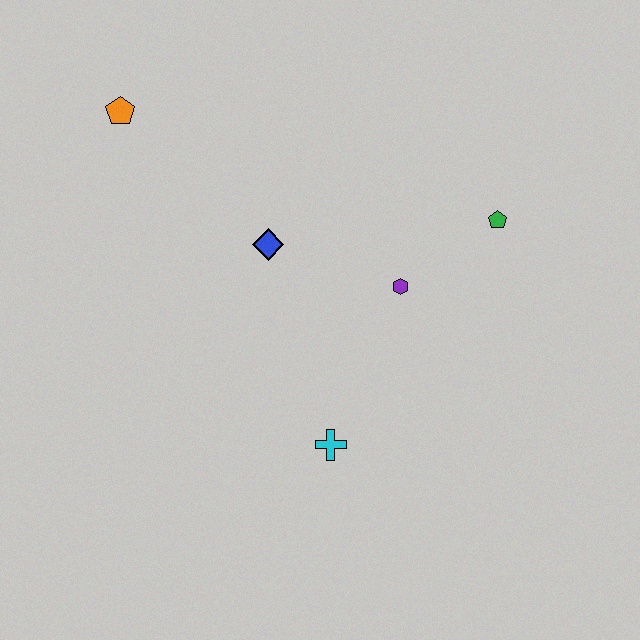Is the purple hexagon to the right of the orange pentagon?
Yes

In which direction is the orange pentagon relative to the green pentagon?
The orange pentagon is to the left of the green pentagon.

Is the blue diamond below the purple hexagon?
No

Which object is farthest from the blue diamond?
The green pentagon is farthest from the blue diamond.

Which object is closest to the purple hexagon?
The green pentagon is closest to the purple hexagon.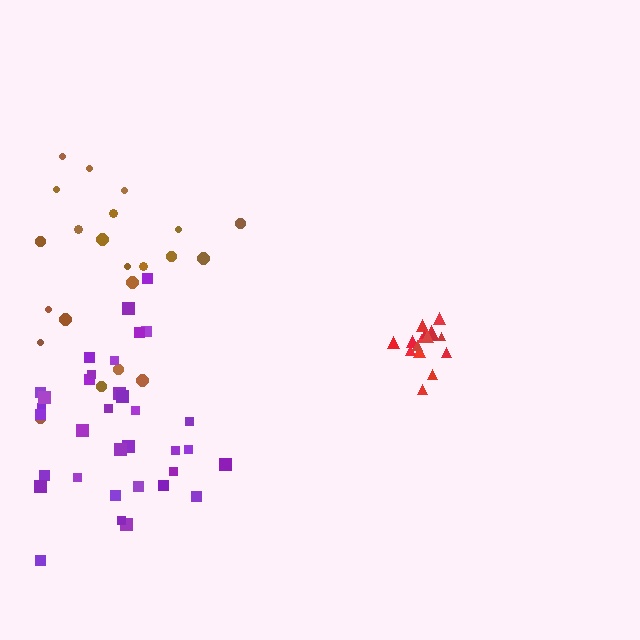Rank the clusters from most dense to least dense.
red, purple, brown.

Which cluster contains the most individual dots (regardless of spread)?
Purple (34).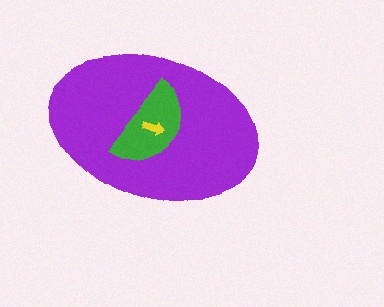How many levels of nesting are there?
3.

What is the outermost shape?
The purple ellipse.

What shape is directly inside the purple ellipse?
The green semicircle.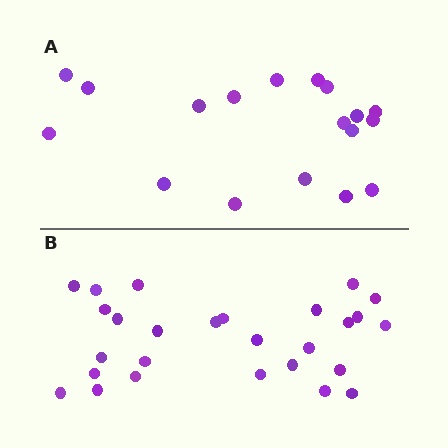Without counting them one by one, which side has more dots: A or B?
Region B (the bottom region) has more dots.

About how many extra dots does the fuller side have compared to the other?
Region B has roughly 8 or so more dots than region A.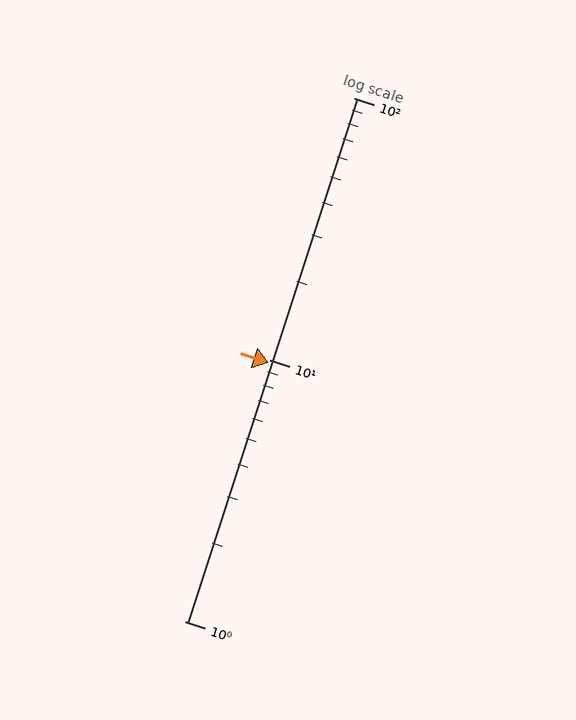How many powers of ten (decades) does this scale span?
The scale spans 2 decades, from 1 to 100.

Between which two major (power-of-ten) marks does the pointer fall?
The pointer is between 1 and 10.